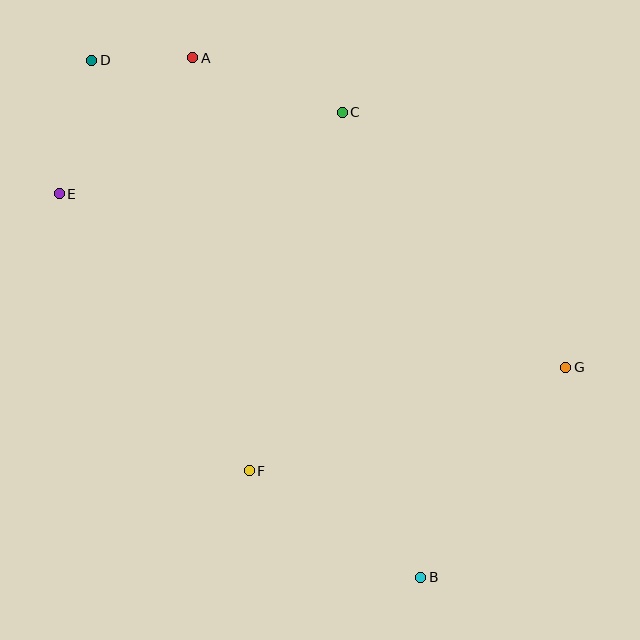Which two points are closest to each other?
Points A and D are closest to each other.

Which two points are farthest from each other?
Points B and D are farthest from each other.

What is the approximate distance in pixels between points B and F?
The distance between B and F is approximately 202 pixels.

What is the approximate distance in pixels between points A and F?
The distance between A and F is approximately 417 pixels.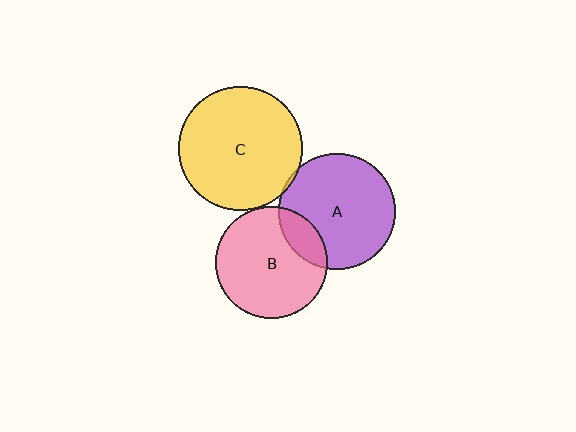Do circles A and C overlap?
Yes.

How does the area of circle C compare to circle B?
Approximately 1.2 times.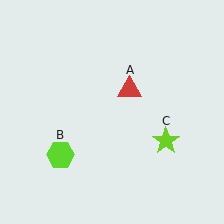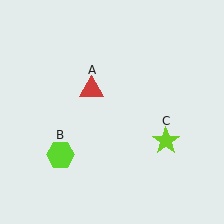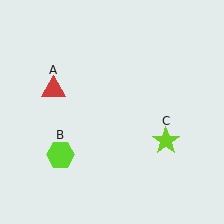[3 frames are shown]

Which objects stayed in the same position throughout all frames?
Lime hexagon (object B) and lime star (object C) remained stationary.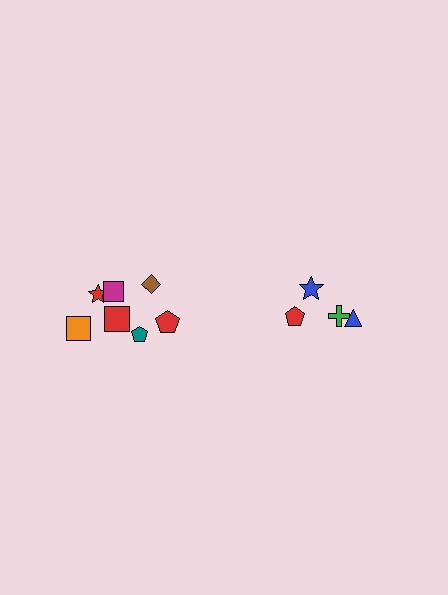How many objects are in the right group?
There are 4 objects.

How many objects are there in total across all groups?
There are 11 objects.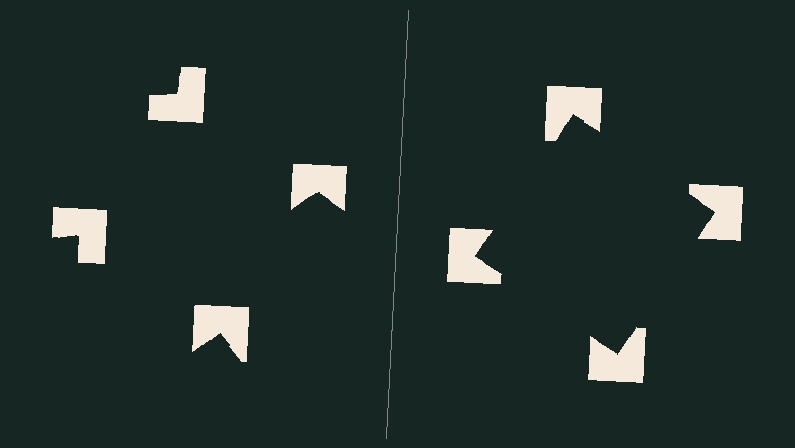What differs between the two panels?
The notched squares are positioned identically on both sides; only the wedge orientations differ. On the right they align to a square; on the left they are misaligned.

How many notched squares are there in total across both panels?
8 — 4 on each side.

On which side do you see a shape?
An illusory square appears on the right side. On the left side the wedge cuts are rotated, so no coherent shape forms.